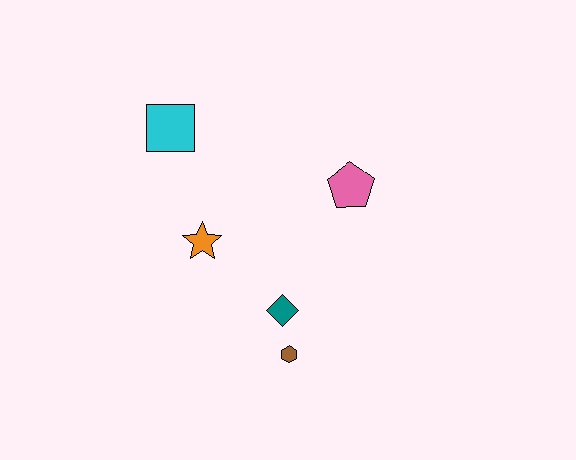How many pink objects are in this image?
There is 1 pink object.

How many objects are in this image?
There are 5 objects.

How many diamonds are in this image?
There is 1 diamond.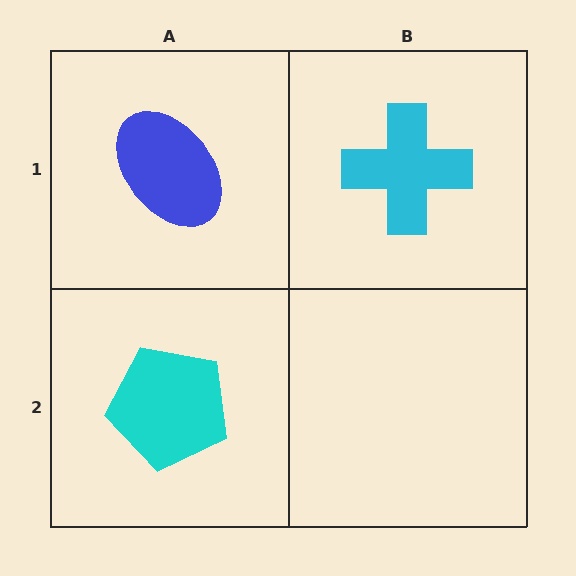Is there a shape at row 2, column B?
No, that cell is empty.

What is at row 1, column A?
A blue ellipse.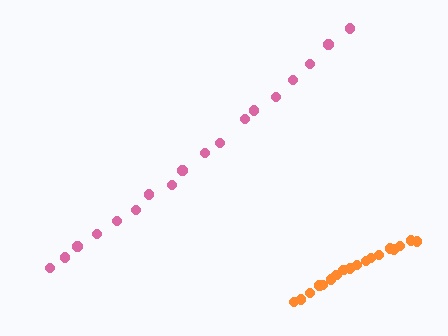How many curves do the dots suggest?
There are 2 distinct paths.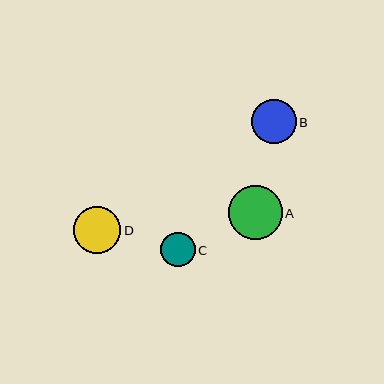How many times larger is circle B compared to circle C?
Circle B is approximately 1.3 times the size of circle C.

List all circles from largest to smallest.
From largest to smallest: A, D, B, C.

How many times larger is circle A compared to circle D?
Circle A is approximately 1.1 times the size of circle D.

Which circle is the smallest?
Circle C is the smallest with a size of approximately 35 pixels.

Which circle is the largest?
Circle A is the largest with a size of approximately 54 pixels.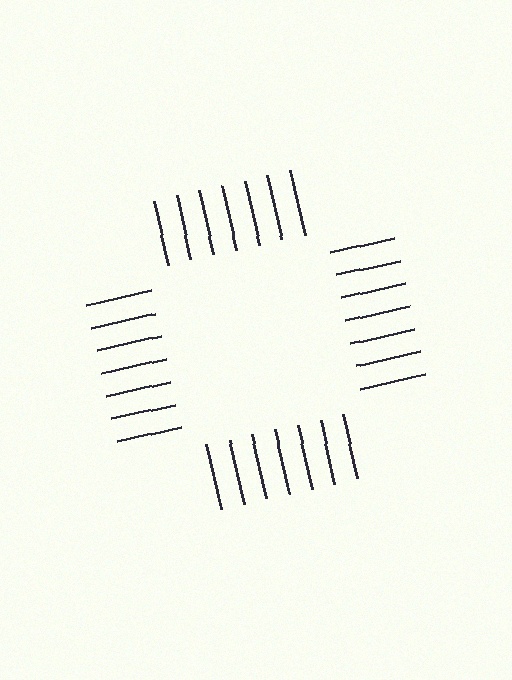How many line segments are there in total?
28 — 7 along each of the 4 edges.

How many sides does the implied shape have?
4 sides — the line-ends trace a square.